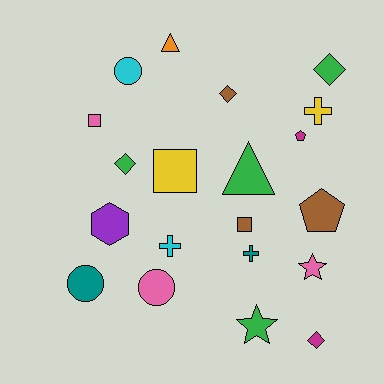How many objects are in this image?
There are 20 objects.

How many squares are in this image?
There are 3 squares.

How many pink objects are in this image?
There are 3 pink objects.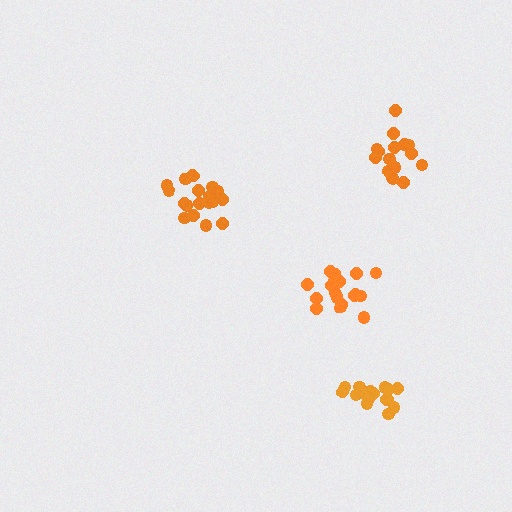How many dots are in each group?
Group 1: 18 dots, Group 2: 17 dots, Group 3: 18 dots, Group 4: 17 dots (70 total).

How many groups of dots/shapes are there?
There are 4 groups.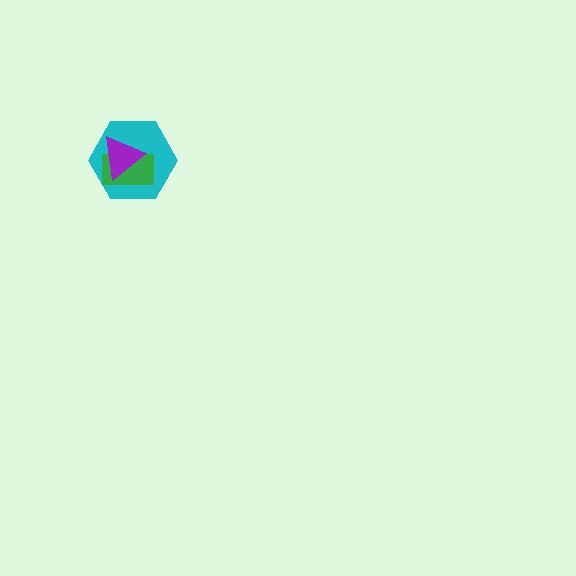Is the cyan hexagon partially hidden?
Yes, it is partially covered by another shape.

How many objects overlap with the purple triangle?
2 objects overlap with the purple triangle.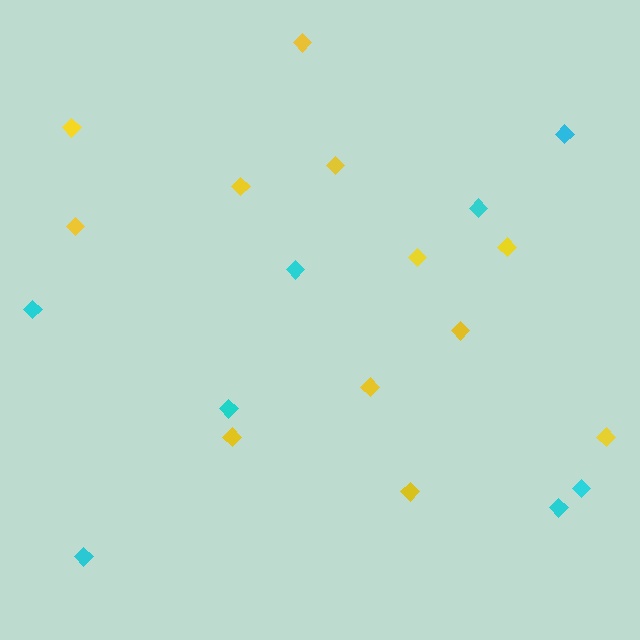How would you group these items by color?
There are 2 groups: one group of yellow diamonds (12) and one group of cyan diamonds (8).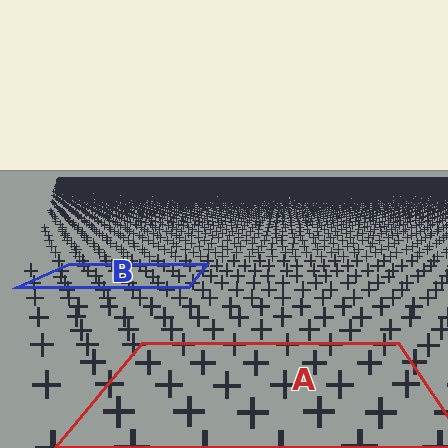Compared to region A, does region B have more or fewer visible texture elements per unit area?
Region B has more texture elements per unit area — they are packed more densely because it is farther away.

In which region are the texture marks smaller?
The texture marks are smaller in region B, because it is farther away.